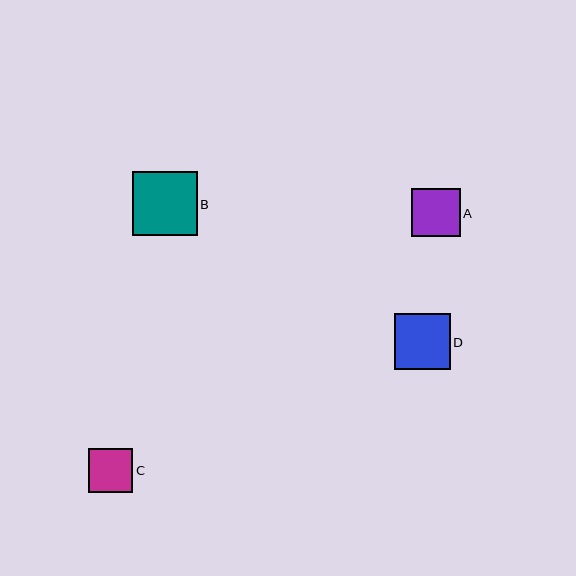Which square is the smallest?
Square C is the smallest with a size of approximately 44 pixels.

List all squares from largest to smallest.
From largest to smallest: B, D, A, C.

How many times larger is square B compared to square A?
Square B is approximately 1.3 times the size of square A.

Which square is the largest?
Square B is the largest with a size of approximately 64 pixels.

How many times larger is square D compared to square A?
Square D is approximately 1.2 times the size of square A.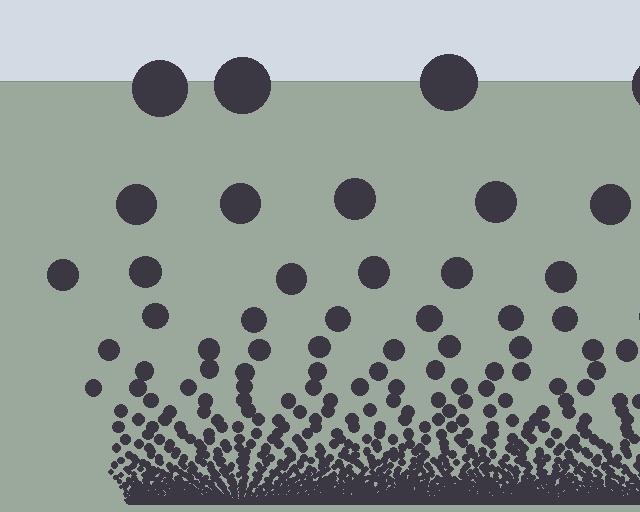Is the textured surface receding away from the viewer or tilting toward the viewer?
The surface appears to tilt toward the viewer. Texture elements get larger and sparser toward the top.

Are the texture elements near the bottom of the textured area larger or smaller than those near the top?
Smaller. The gradient is inverted — elements near the bottom are smaller and denser.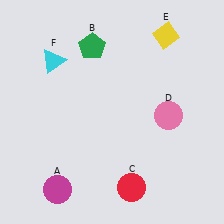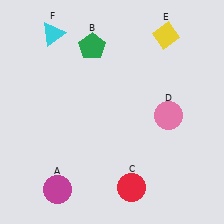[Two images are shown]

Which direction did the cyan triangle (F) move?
The cyan triangle (F) moved up.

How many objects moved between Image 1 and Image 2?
1 object moved between the two images.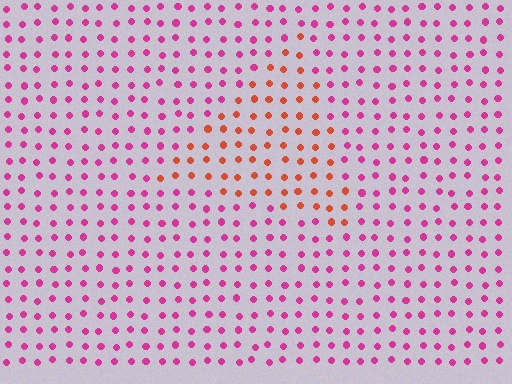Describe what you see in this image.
The image is filled with small magenta elements in a uniform arrangement. A triangle-shaped region is visible where the elements are tinted to a slightly different hue, forming a subtle color boundary.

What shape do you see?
I see a triangle.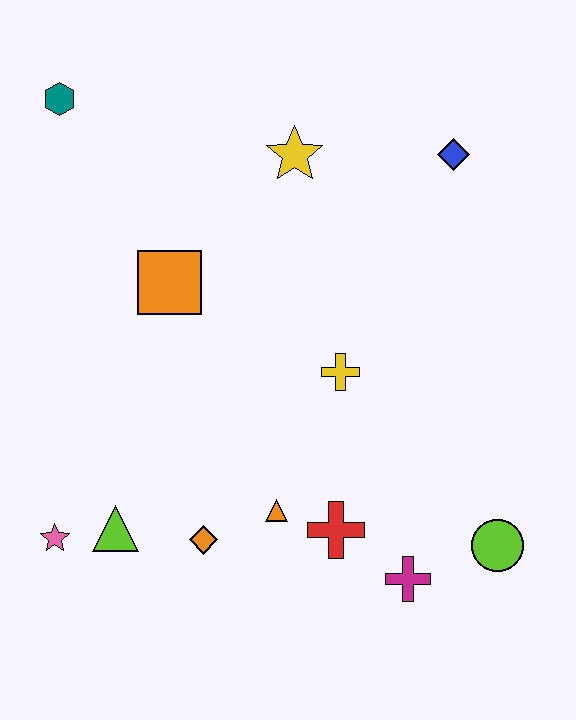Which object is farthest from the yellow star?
The pink star is farthest from the yellow star.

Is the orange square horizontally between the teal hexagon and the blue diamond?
Yes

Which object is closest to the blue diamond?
The yellow star is closest to the blue diamond.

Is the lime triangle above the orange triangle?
No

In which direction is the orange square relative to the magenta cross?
The orange square is above the magenta cross.